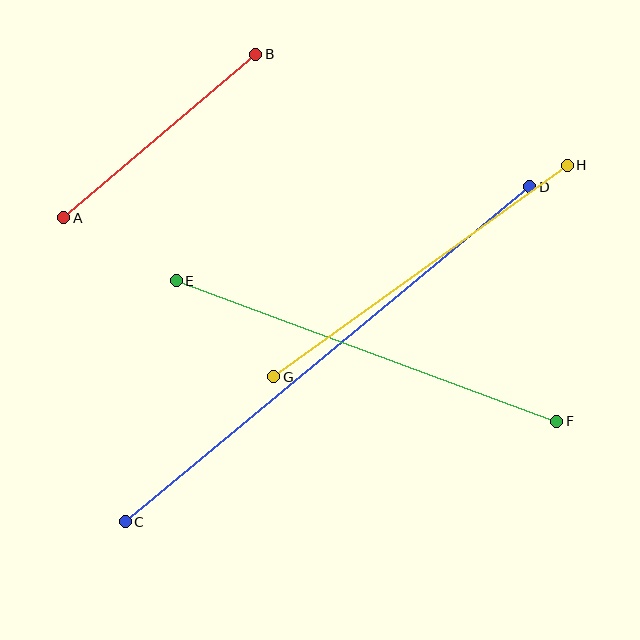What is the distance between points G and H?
The distance is approximately 362 pixels.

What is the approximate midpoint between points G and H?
The midpoint is at approximately (420, 271) pixels.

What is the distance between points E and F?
The distance is approximately 406 pixels.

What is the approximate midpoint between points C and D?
The midpoint is at approximately (327, 354) pixels.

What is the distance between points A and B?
The distance is approximately 252 pixels.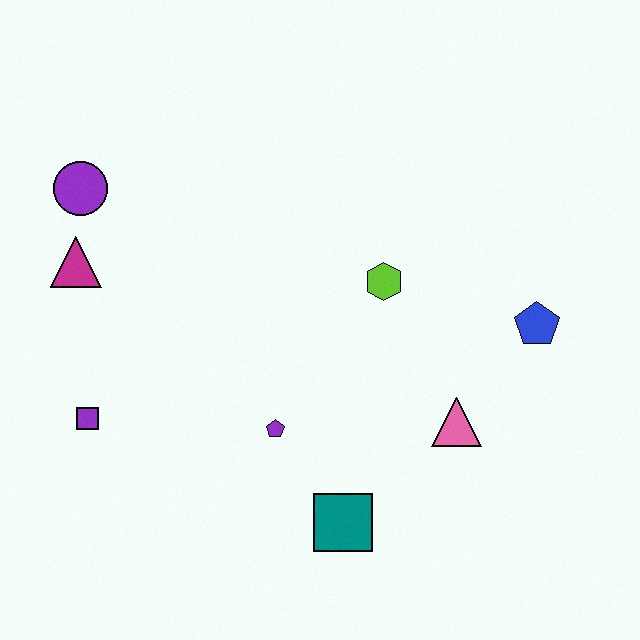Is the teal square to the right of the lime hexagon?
No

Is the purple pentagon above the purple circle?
No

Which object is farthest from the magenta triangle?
The blue pentagon is farthest from the magenta triangle.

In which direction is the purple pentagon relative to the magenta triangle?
The purple pentagon is to the right of the magenta triangle.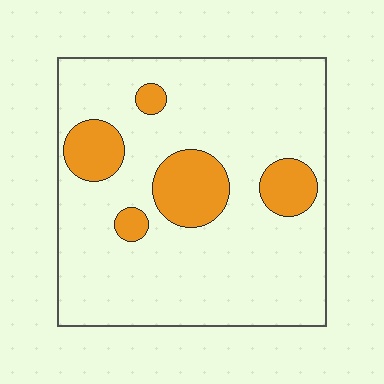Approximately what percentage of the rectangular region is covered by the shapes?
Approximately 15%.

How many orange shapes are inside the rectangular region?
5.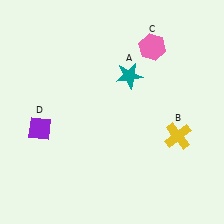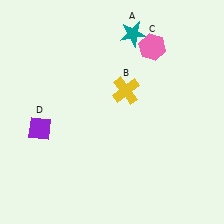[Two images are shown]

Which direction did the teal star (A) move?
The teal star (A) moved up.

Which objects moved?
The objects that moved are: the teal star (A), the yellow cross (B).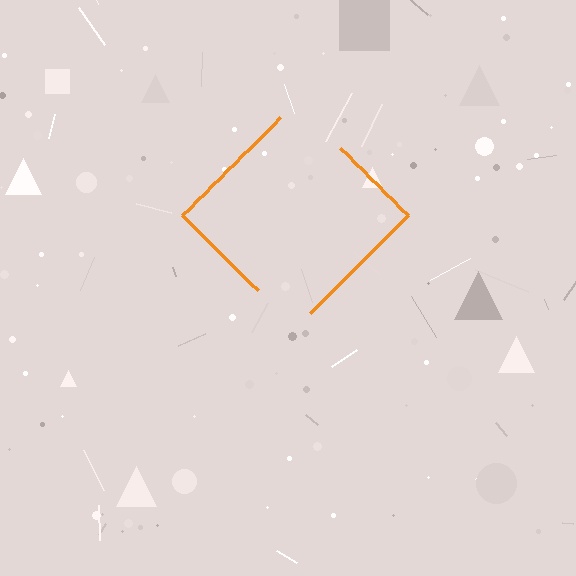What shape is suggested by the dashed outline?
The dashed outline suggests a diamond.